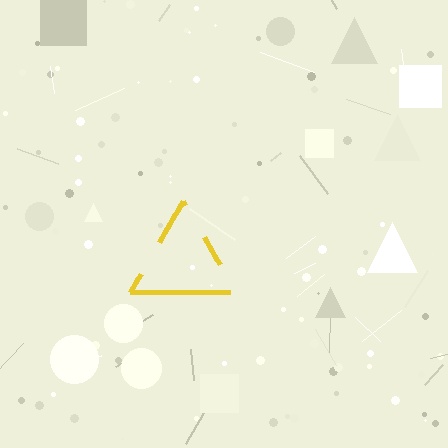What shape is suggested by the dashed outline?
The dashed outline suggests a triangle.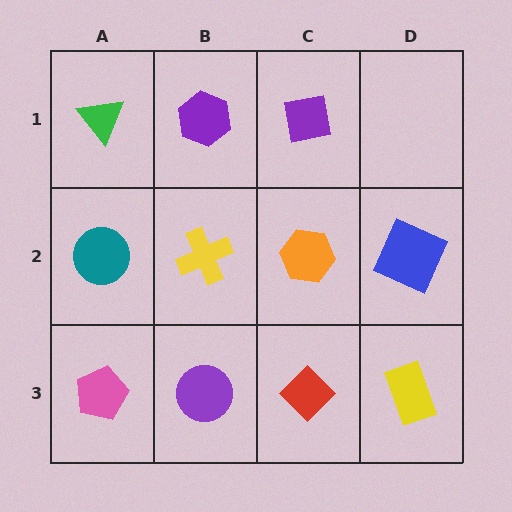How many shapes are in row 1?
3 shapes.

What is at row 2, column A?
A teal circle.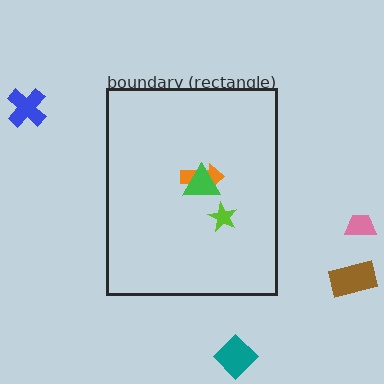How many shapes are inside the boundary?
3 inside, 4 outside.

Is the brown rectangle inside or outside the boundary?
Outside.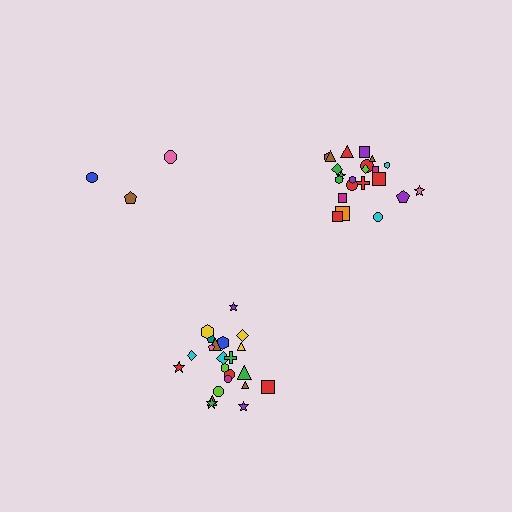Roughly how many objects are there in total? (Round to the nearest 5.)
Roughly 45 objects in total.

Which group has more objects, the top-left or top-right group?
The top-right group.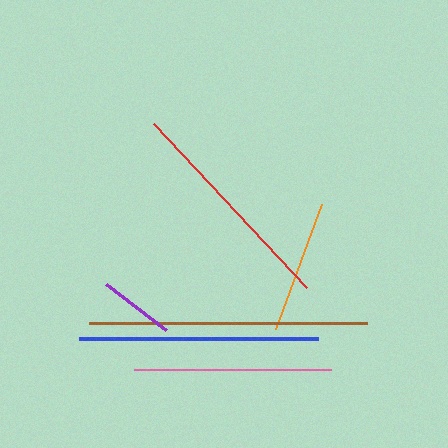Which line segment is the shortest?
The purple line is the shortest at approximately 76 pixels.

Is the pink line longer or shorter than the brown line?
The brown line is longer than the pink line.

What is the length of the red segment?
The red segment is approximately 225 pixels long.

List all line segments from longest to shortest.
From longest to shortest: brown, blue, red, pink, orange, purple.